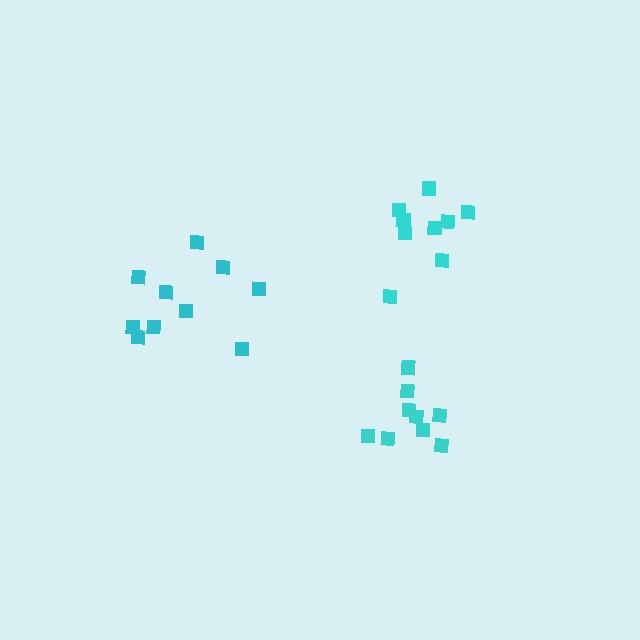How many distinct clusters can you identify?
There are 3 distinct clusters.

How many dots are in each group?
Group 1: 9 dots, Group 2: 10 dots, Group 3: 9 dots (28 total).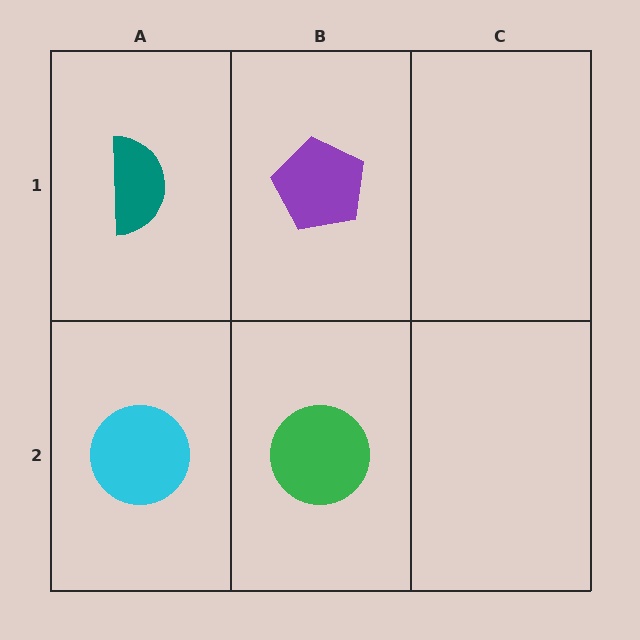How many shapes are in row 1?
2 shapes.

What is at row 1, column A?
A teal semicircle.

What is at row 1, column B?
A purple pentagon.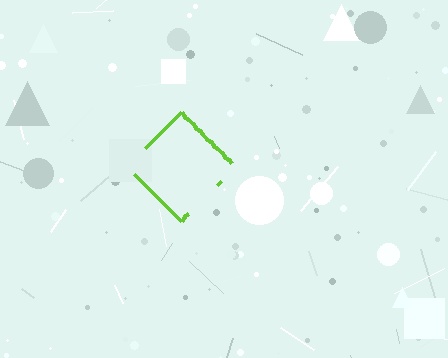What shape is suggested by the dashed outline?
The dashed outline suggests a diamond.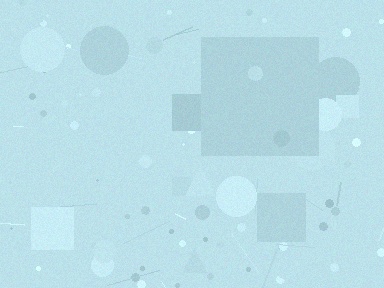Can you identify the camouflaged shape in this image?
The camouflaged shape is a square.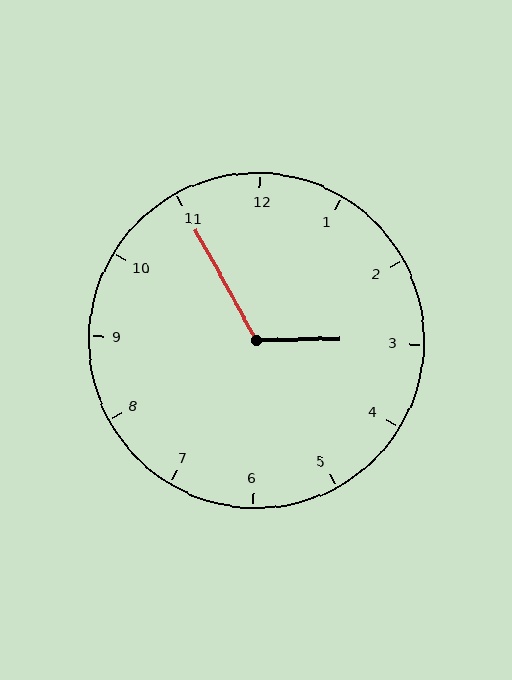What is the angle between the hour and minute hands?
Approximately 118 degrees.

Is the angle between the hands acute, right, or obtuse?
It is obtuse.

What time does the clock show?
2:55.